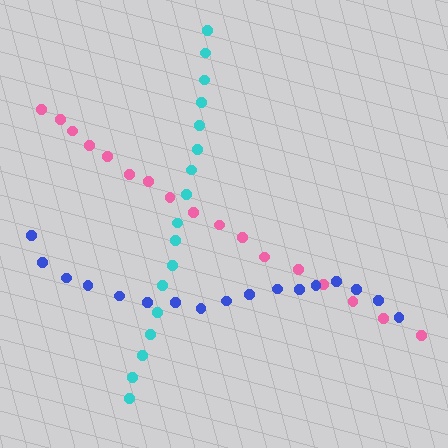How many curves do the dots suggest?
There are 3 distinct paths.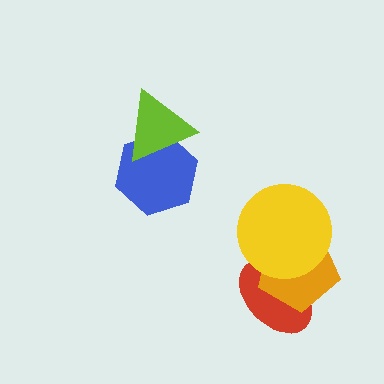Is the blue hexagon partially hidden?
Yes, it is partially covered by another shape.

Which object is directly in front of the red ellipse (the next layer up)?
The orange pentagon is directly in front of the red ellipse.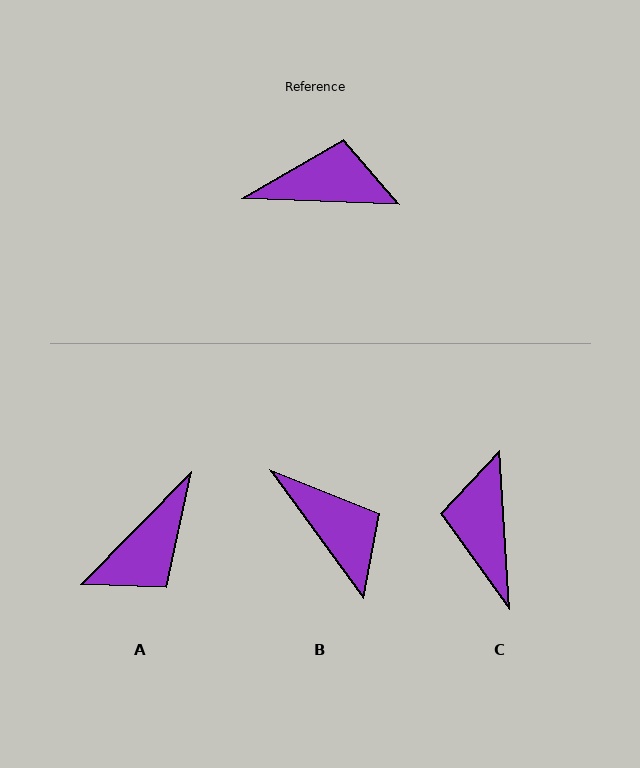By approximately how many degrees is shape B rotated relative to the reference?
Approximately 52 degrees clockwise.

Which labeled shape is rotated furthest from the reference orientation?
A, about 132 degrees away.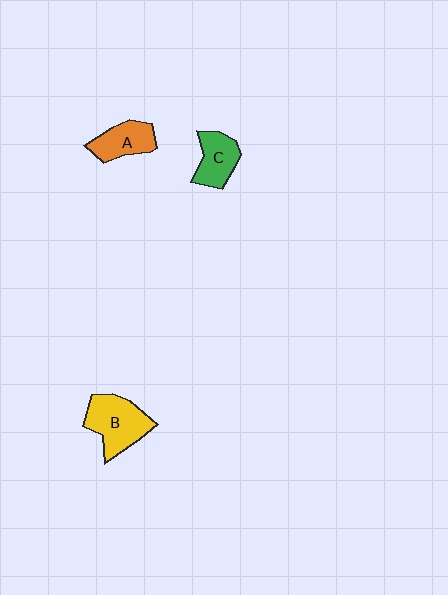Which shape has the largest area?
Shape B (yellow).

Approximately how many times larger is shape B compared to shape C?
Approximately 1.5 times.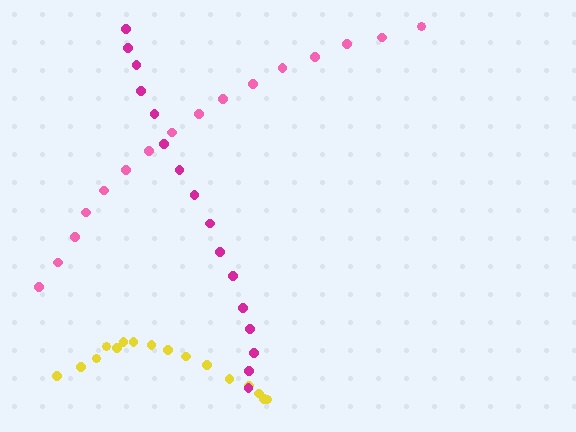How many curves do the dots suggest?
There are 3 distinct paths.